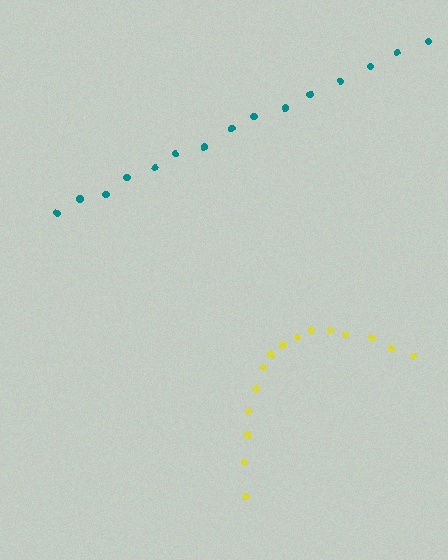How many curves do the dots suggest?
There are 2 distinct paths.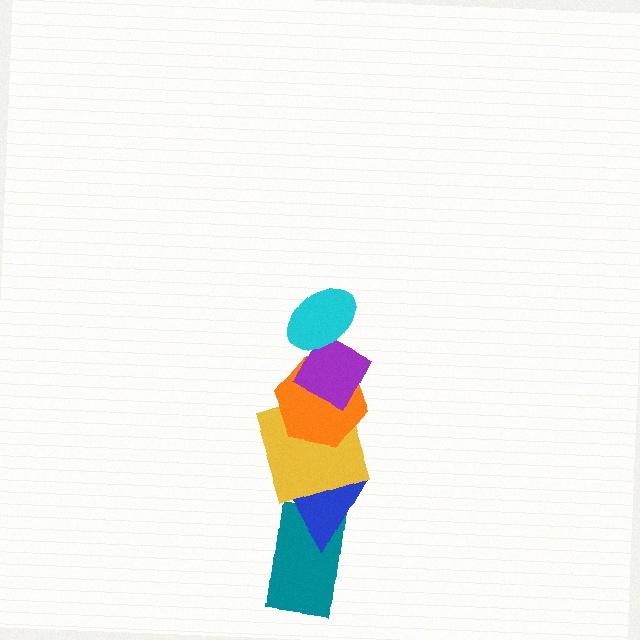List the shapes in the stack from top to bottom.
From top to bottom: the cyan ellipse, the purple diamond, the orange hexagon, the yellow square, the blue triangle, the teal rectangle.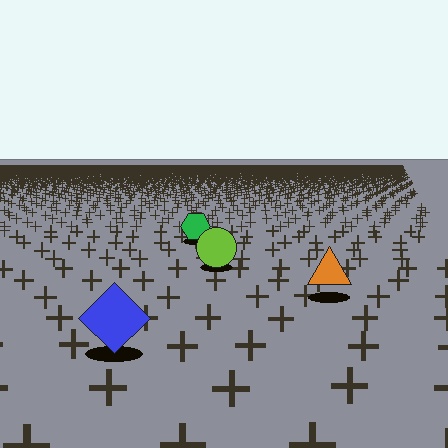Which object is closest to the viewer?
The blue diamond is closest. The texture marks near it are larger and more spread out.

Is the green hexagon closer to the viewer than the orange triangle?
No. The orange triangle is closer — you can tell from the texture gradient: the ground texture is coarser near it.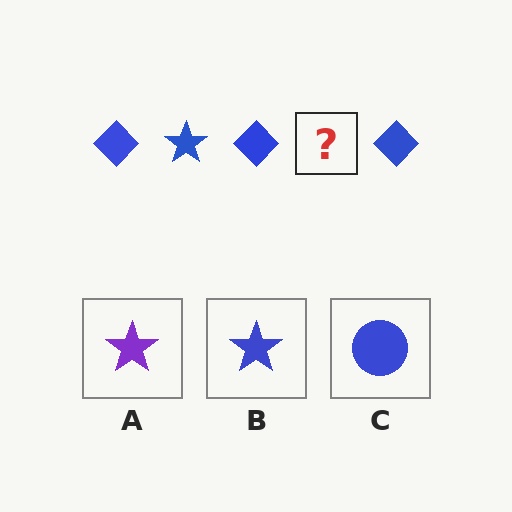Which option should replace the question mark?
Option B.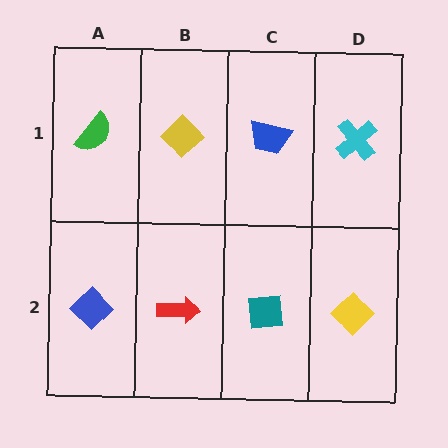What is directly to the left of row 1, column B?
A green semicircle.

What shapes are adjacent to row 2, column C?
A blue trapezoid (row 1, column C), a red arrow (row 2, column B), a yellow diamond (row 2, column D).